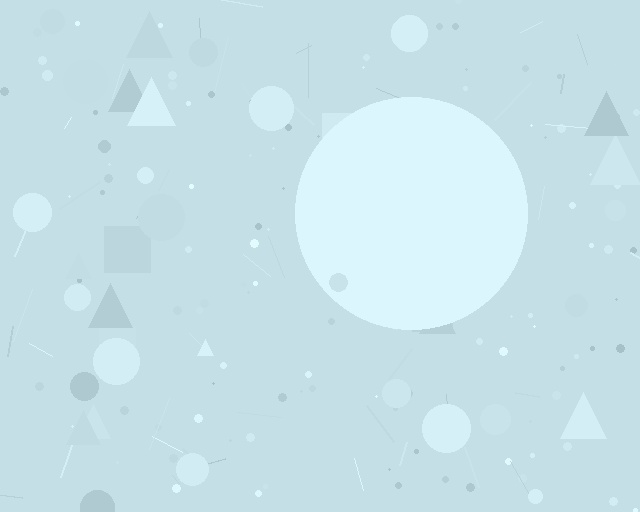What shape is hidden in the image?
A circle is hidden in the image.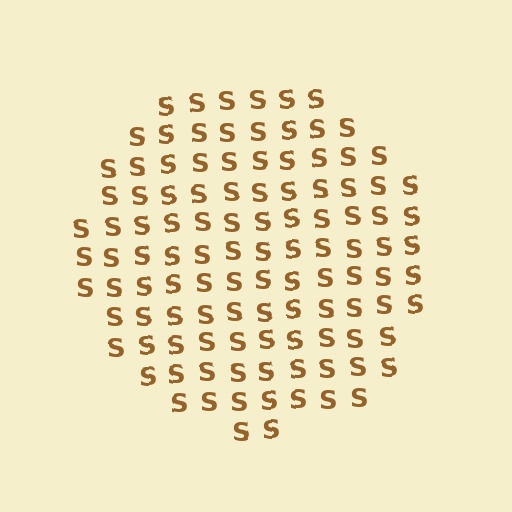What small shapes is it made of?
It is made of small letter S's.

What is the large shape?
The large shape is a circle.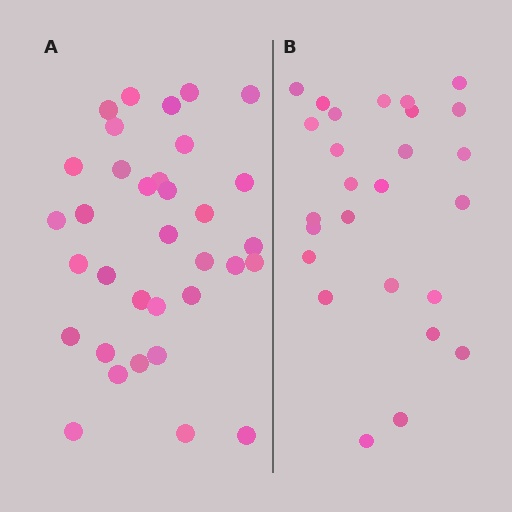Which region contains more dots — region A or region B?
Region A (the left region) has more dots.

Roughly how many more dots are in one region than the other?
Region A has roughly 8 or so more dots than region B.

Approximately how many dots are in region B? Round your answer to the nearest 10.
About 30 dots. (The exact count is 26, which rounds to 30.)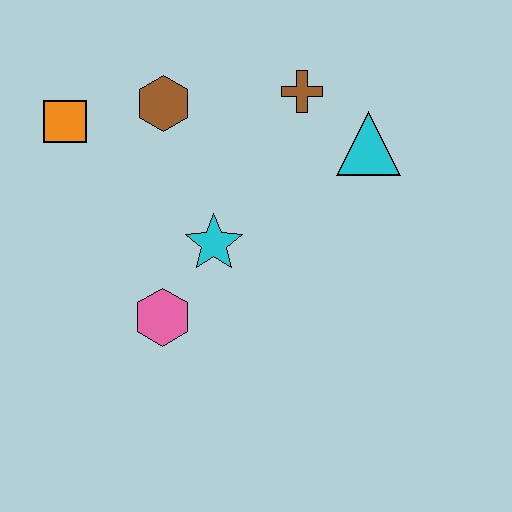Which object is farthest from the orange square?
The cyan triangle is farthest from the orange square.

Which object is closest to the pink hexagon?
The cyan star is closest to the pink hexagon.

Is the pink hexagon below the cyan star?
Yes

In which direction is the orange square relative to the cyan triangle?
The orange square is to the left of the cyan triangle.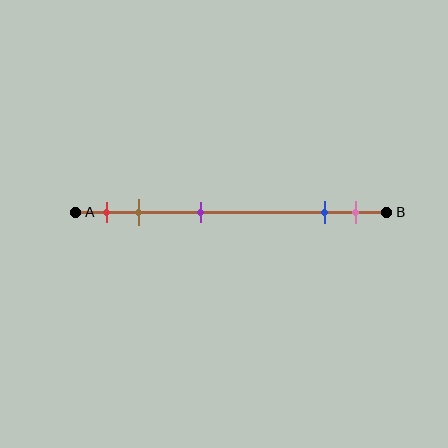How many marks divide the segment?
There are 5 marks dividing the segment.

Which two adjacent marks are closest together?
The blue and pink marks are the closest adjacent pair.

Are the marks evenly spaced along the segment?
No, the marks are not evenly spaced.